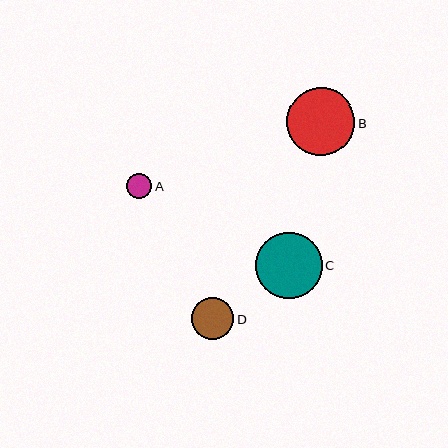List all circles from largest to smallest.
From largest to smallest: B, C, D, A.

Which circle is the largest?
Circle B is the largest with a size of approximately 68 pixels.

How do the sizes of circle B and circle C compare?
Circle B and circle C are approximately the same size.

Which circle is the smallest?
Circle A is the smallest with a size of approximately 25 pixels.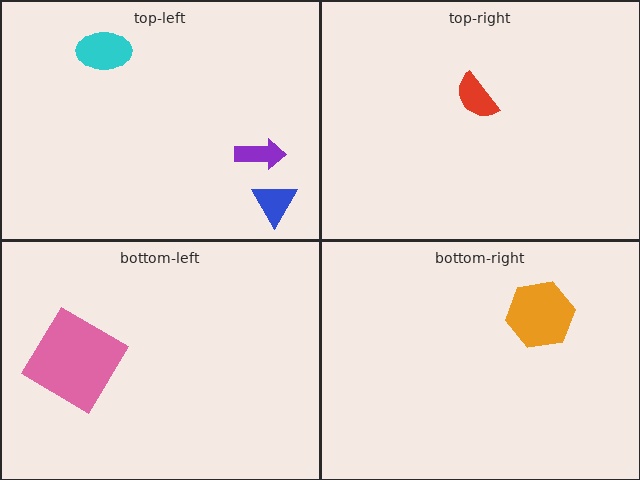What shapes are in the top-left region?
The cyan ellipse, the blue triangle, the purple arrow.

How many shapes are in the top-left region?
3.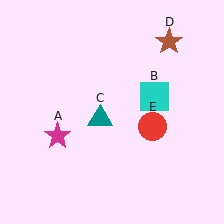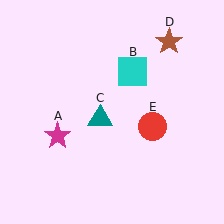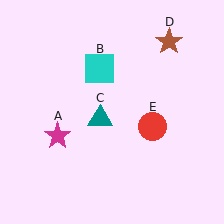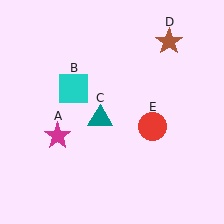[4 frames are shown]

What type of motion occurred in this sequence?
The cyan square (object B) rotated counterclockwise around the center of the scene.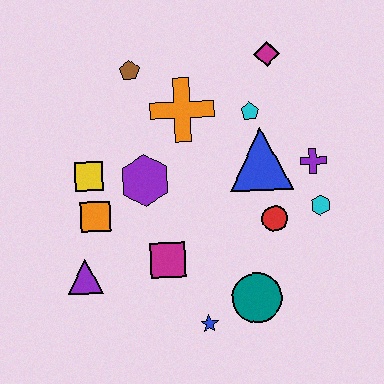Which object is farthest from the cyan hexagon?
The purple triangle is farthest from the cyan hexagon.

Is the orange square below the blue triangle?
Yes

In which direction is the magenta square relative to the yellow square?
The magenta square is below the yellow square.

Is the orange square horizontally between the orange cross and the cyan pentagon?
No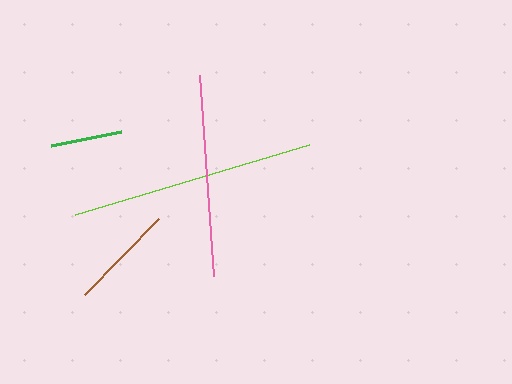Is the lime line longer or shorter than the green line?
The lime line is longer than the green line.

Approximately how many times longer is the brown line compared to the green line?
The brown line is approximately 1.5 times the length of the green line.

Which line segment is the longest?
The lime line is the longest at approximately 245 pixels.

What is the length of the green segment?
The green segment is approximately 72 pixels long.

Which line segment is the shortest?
The green line is the shortest at approximately 72 pixels.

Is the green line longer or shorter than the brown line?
The brown line is longer than the green line.